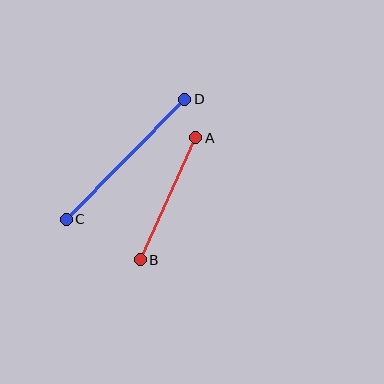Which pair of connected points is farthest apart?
Points C and D are farthest apart.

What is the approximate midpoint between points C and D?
The midpoint is at approximately (125, 159) pixels.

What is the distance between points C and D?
The distance is approximately 169 pixels.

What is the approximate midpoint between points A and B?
The midpoint is at approximately (168, 199) pixels.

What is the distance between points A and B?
The distance is approximately 134 pixels.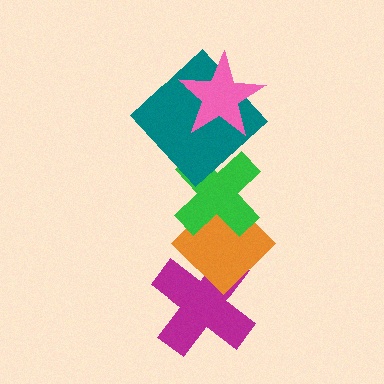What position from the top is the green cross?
The green cross is 3rd from the top.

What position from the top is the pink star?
The pink star is 1st from the top.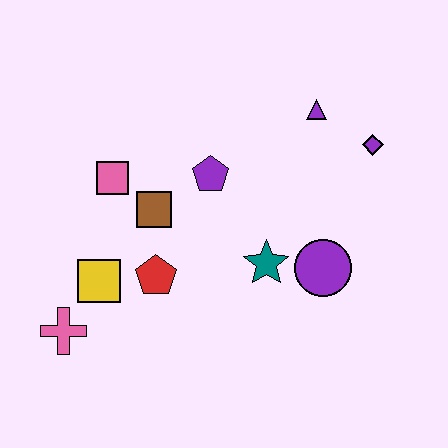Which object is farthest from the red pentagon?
The purple diamond is farthest from the red pentagon.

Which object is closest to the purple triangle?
The purple diamond is closest to the purple triangle.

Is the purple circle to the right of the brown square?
Yes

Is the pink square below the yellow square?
No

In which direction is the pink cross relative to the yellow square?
The pink cross is below the yellow square.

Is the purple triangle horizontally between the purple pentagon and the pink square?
No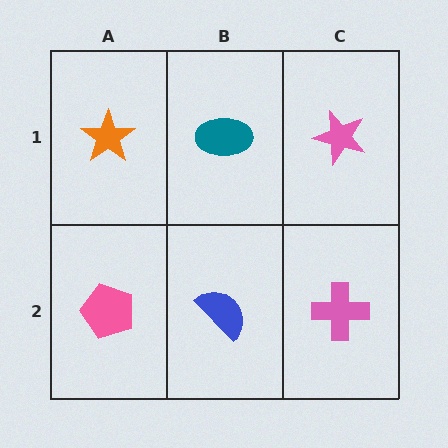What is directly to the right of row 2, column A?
A blue semicircle.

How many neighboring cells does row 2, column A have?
2.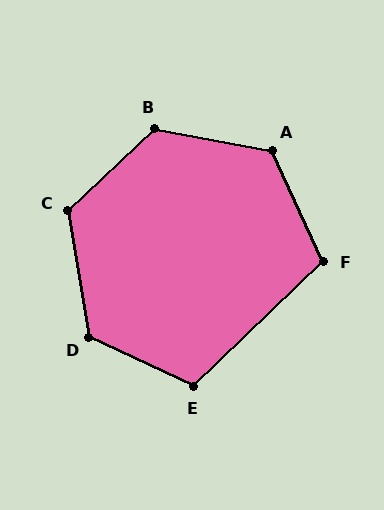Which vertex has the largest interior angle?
B, at approximately 126 degrees.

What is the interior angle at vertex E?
Approximately 111 degrees (obtuse).